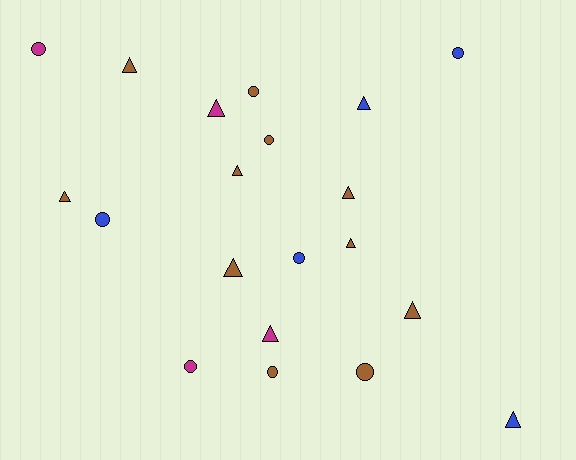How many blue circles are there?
There are 3 blue circles.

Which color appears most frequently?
Brown, with 11 objects.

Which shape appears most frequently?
Triangle, with 11 objects.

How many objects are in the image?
There are 20 objects.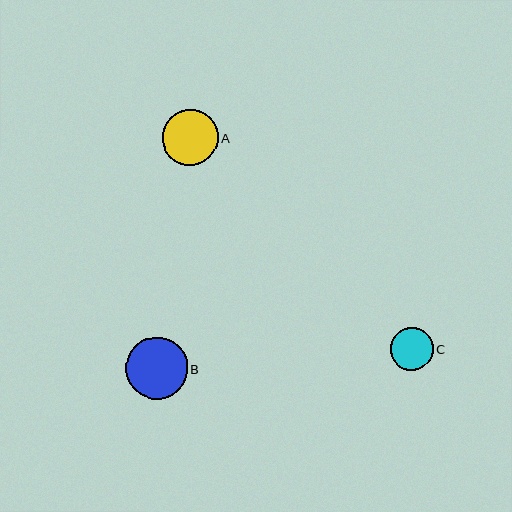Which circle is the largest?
Circle B is the largest with a size of approximately 62 pixels.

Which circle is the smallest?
Circle C is the smallest with a size of approximately 43 pixels.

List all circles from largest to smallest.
From largest to smallest: B, A, C.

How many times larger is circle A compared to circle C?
Circle A is approximately 1.3 times the size of circle C.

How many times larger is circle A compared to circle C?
Circle A is approximately 1.3 times the size of circle C.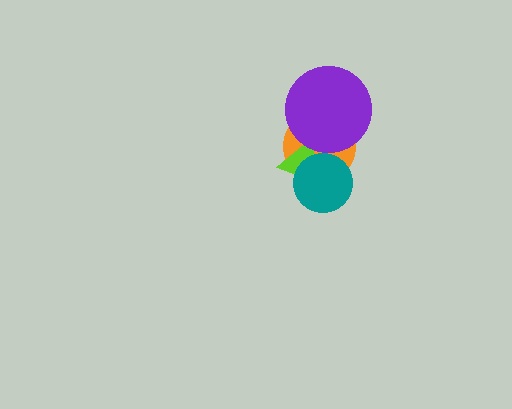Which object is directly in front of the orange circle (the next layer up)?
The lime triangle is directly in front of the orange circle.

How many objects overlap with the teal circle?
2 objects overlap with the teal circle.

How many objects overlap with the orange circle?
3 objects overlap with the orange circle.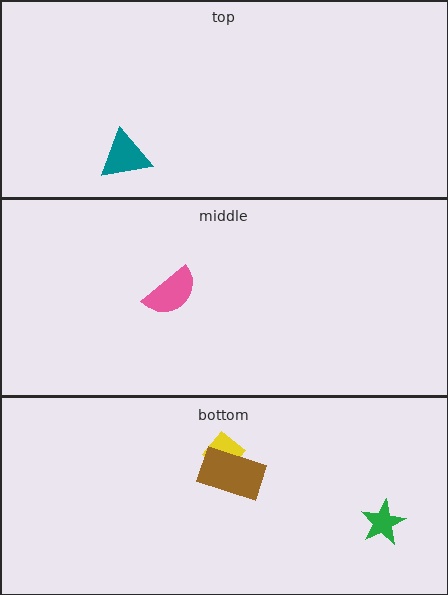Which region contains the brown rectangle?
The bottom region.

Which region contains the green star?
The bottom region.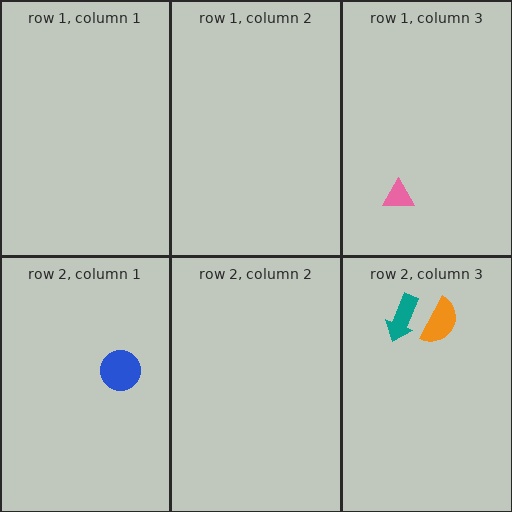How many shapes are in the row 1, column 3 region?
1.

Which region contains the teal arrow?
The row 2, column 3 region.